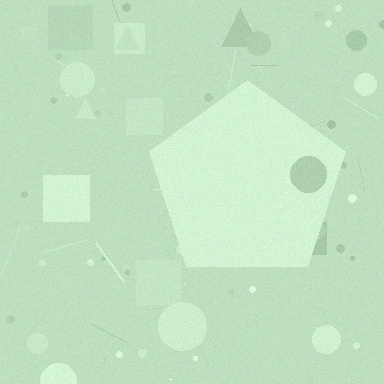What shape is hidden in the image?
A pentagon is hidden in the image.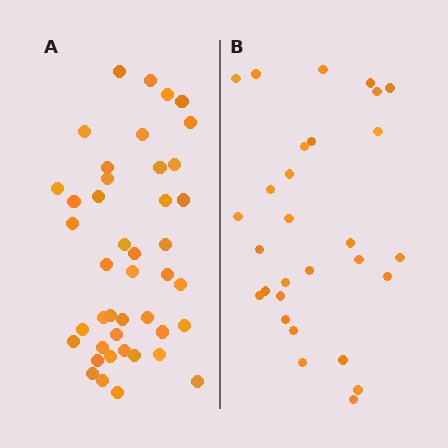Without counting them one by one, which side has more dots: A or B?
Region A (the left region) has more dots.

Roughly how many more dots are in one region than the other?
Region A has approximately 15 more dots than region B.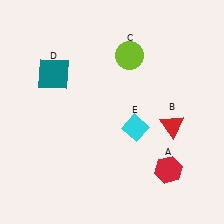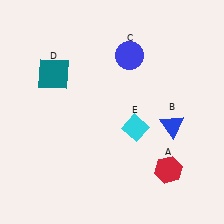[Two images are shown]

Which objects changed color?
B changed from red to blue. C changed from lime to blue.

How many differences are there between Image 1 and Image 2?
There are 2 differences between the two images.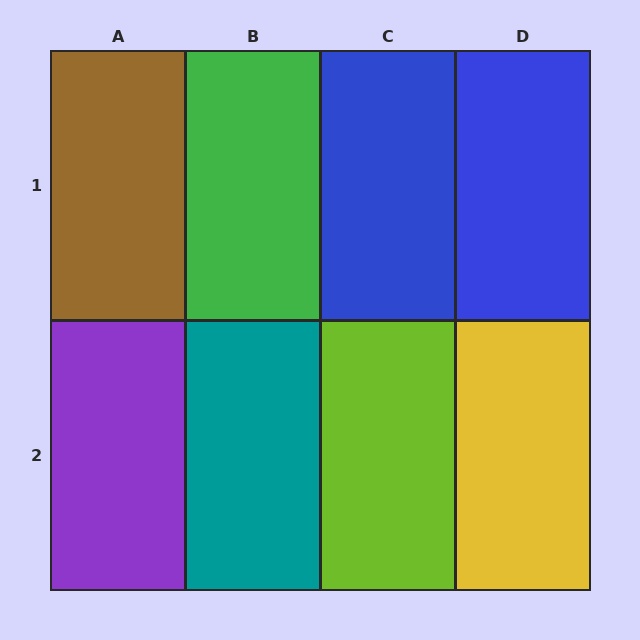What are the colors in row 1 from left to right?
Brown, green, blue, blue.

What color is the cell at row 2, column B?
Teal.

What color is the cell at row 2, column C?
Lime.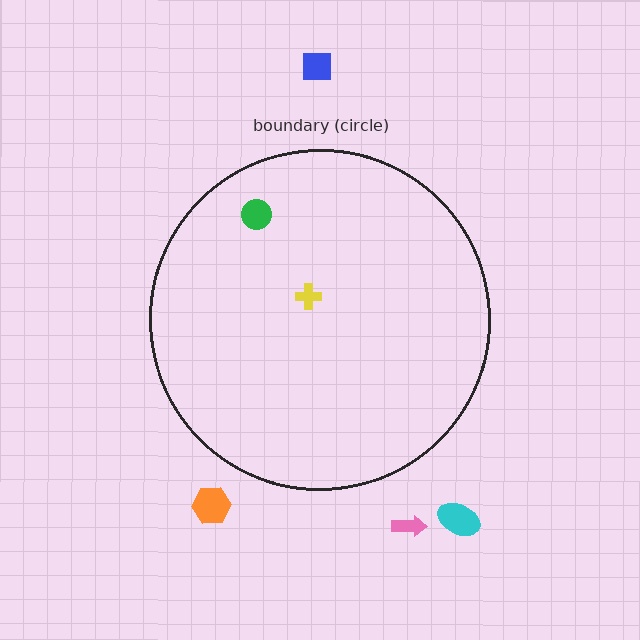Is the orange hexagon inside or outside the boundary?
Outside.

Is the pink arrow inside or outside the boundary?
Outside.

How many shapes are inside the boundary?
2 inside, 4 outside.